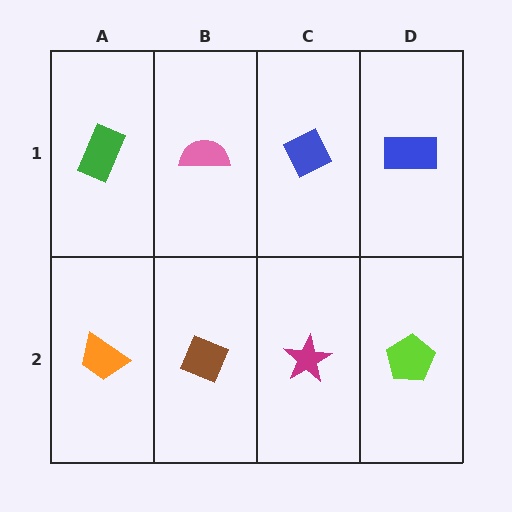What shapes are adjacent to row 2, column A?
A green rectangle (row 1, column A), a brown diamond (row 2, column B).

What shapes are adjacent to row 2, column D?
A blue rectangle (row 1, column D), a magenta star (row 2, column C).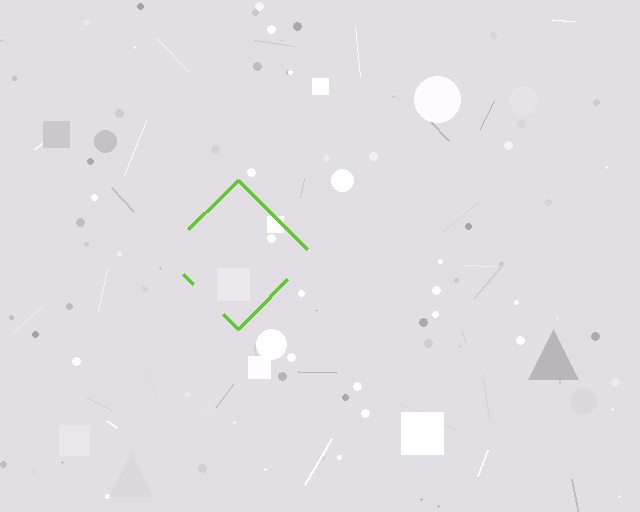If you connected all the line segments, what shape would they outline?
They would outline a diamond.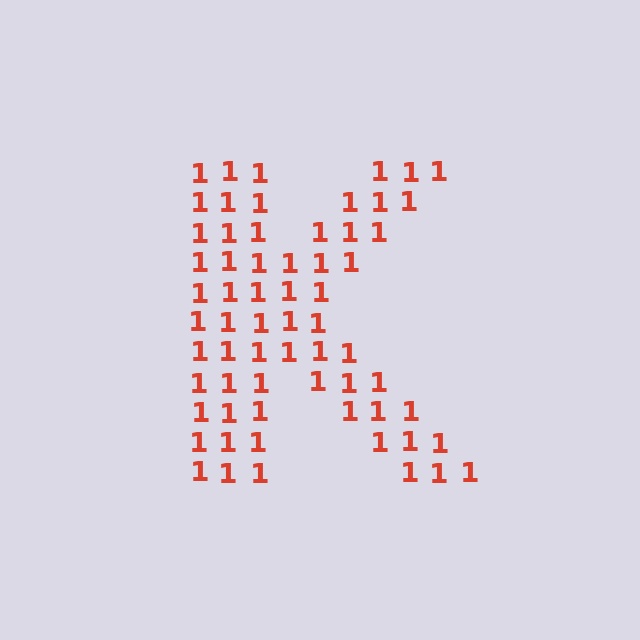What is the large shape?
The large shape is the letter K.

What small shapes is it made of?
It is made of small digit 1's.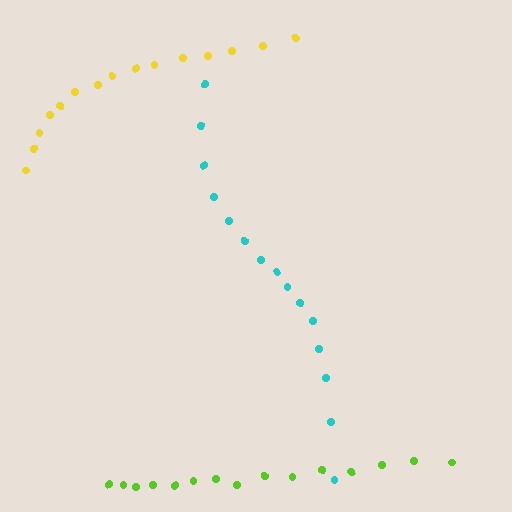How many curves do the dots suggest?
There are 3 distinct paths.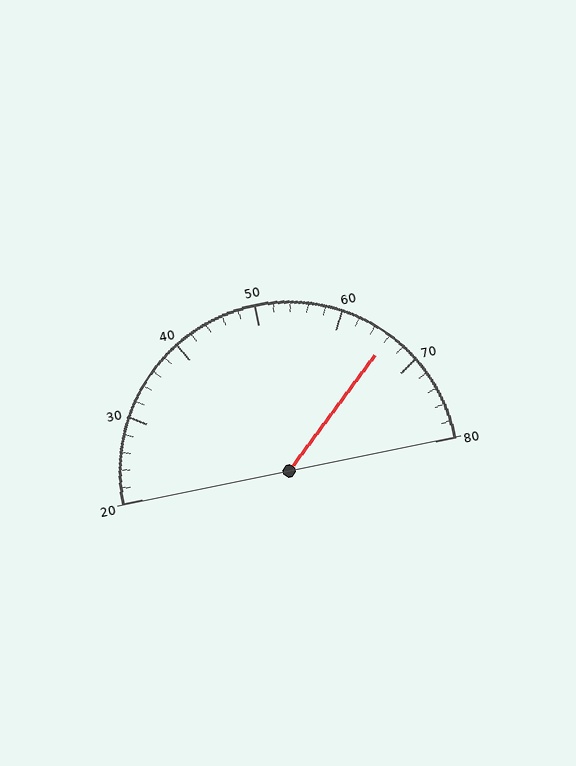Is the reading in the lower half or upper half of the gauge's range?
The reading is in the upper half of the range (20 to 80).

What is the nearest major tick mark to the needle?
The nearest major tick mark is 70.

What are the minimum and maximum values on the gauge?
The gauge ranges from 20 to 80.